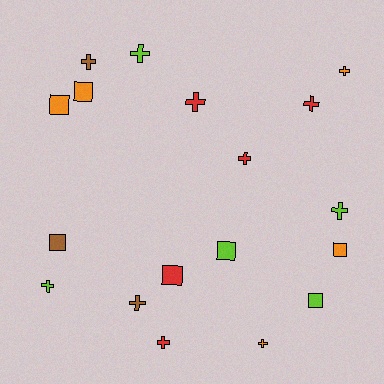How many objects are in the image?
There are 18 objects.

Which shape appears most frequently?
Cross, with 11 objects.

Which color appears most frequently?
Orange, with 5 objects.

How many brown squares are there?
There is 1 brown square.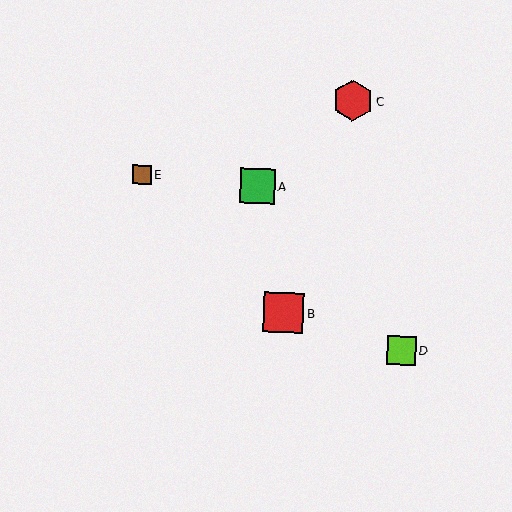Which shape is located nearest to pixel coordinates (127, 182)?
The brown square (labeled E) at (142, 174) is nearest to that location.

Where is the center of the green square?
The center of the green square is at (257, 186).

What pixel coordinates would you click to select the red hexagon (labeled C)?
Click at (353, 101) to select the red hexagon C.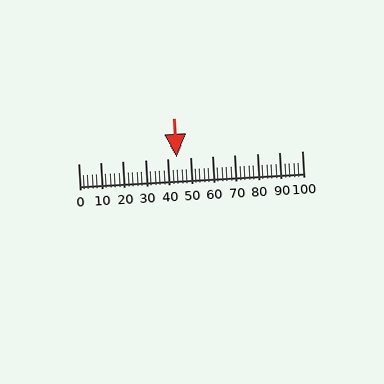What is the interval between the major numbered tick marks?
The major tick marks are spaced 10 units apart.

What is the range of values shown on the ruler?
The ruler shows values from 0 to 100.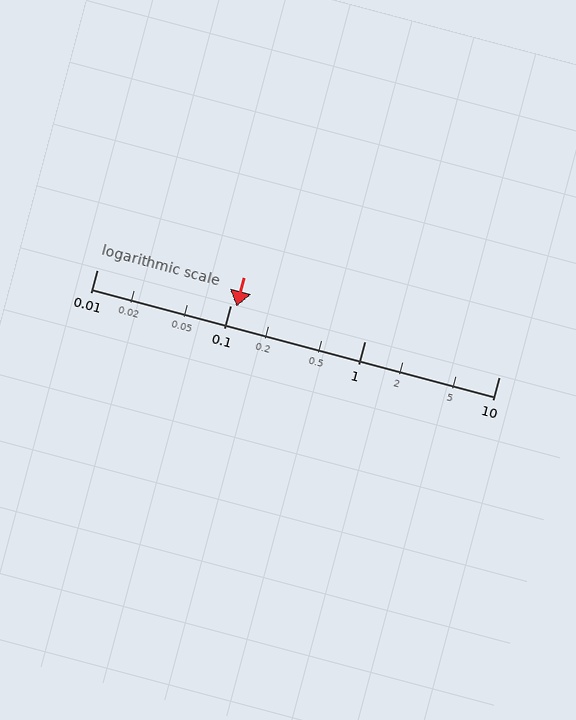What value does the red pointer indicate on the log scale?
The pointer indicates approximately 0.11.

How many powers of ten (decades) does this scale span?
The scale spans 3 decades, from 0.01 to 10.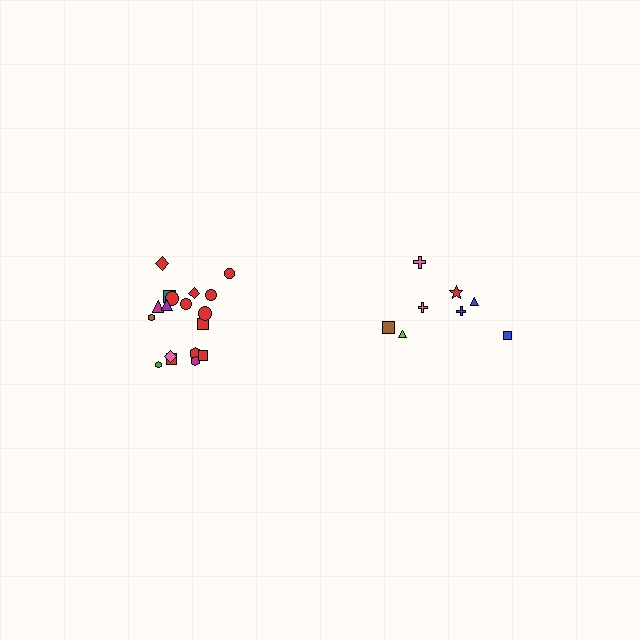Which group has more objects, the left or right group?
The left group.